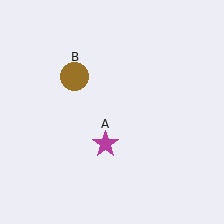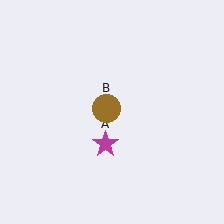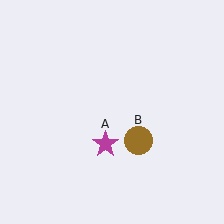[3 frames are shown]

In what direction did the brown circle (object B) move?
The brown circle (object B) moved down and to the right.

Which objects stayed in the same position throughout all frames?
Magenta star (object A) remained stationary.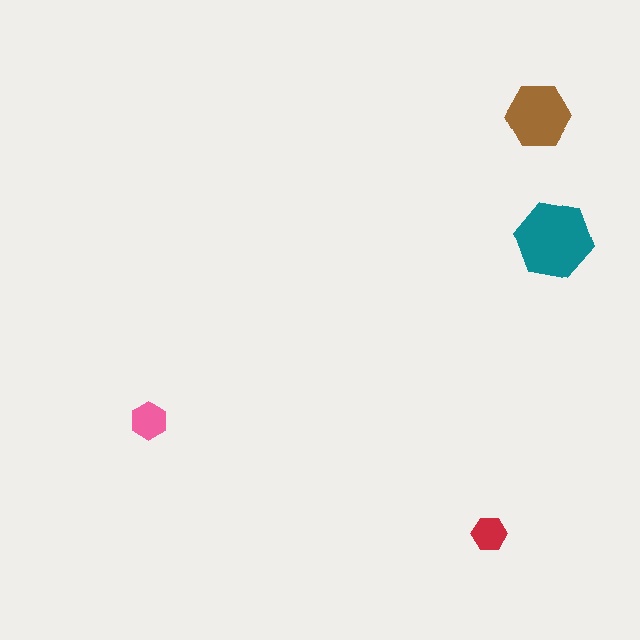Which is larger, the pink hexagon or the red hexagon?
The pink one.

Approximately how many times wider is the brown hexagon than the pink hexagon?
About 2 times wider.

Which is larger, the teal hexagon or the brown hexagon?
The teal one.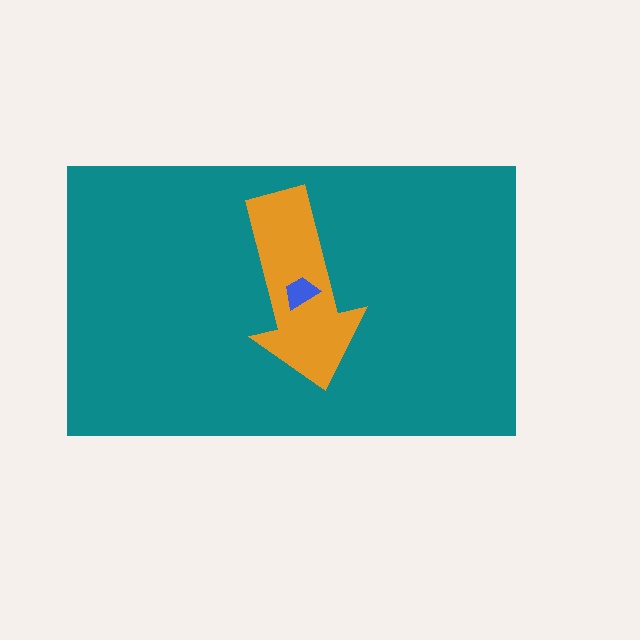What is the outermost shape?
The teal rectangle.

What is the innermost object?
The blue trapezoid.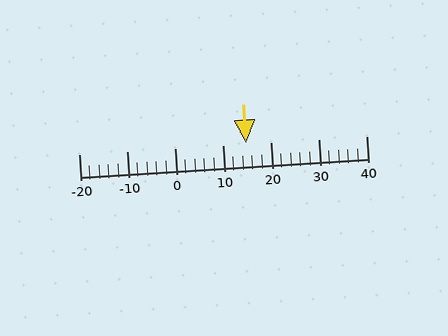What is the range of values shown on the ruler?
The ruler shows values from -20 to 40.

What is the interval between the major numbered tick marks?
The major tick marks are spaced 10 units apart.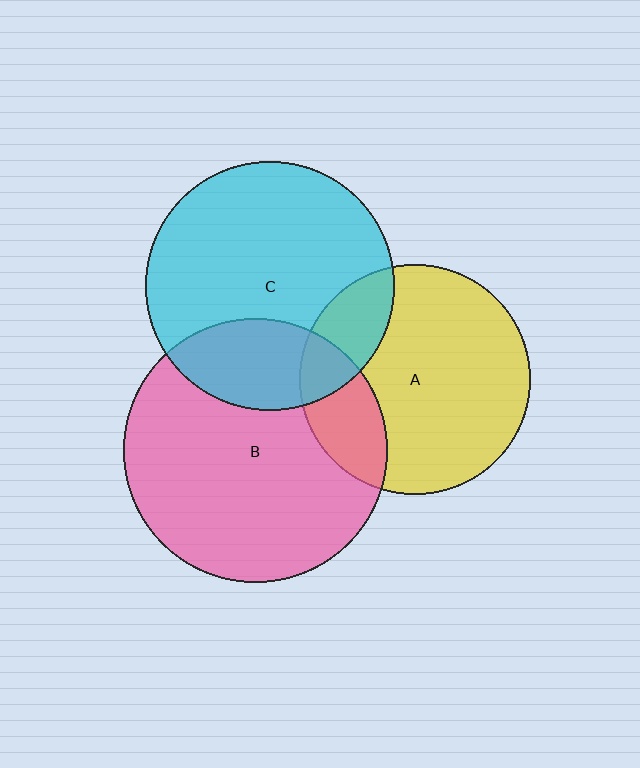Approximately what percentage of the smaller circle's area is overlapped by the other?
Approximately 25%.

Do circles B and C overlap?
Yes.